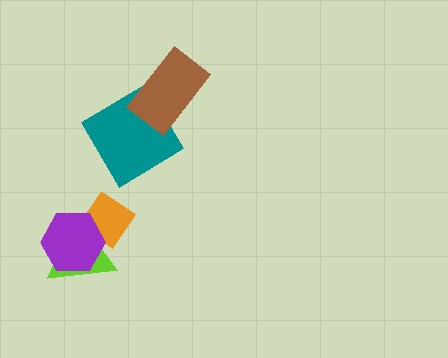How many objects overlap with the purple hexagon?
2 objects overlap with the purple hexagon.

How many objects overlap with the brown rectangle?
1 object overlaps with the brown rectangle.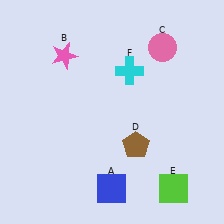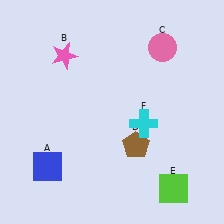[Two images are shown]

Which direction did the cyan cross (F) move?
The cyan cross (F) moved down.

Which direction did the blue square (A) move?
The blue square (A) moved left.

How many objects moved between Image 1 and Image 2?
2 objects moved between the two images.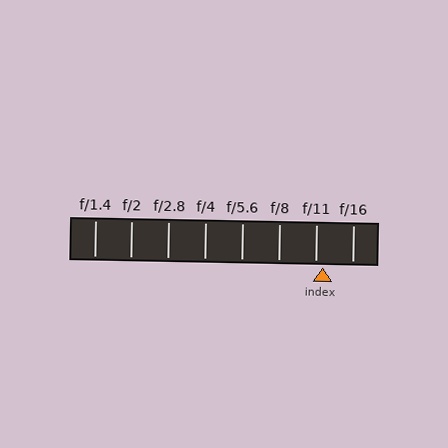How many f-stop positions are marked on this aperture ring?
There are 8 f-stop positions marked.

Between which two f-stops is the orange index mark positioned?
The index mark is between f/11 and f/16.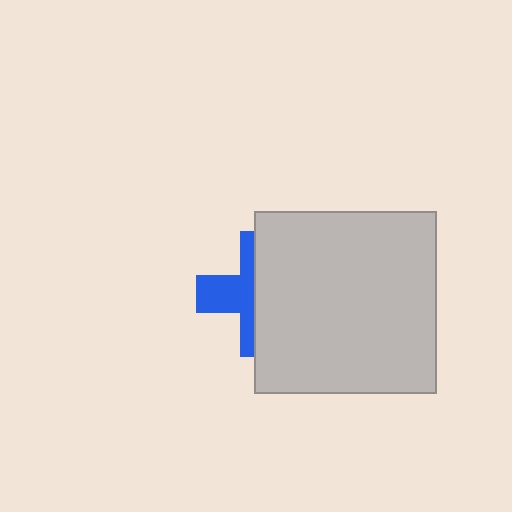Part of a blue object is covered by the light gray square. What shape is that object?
It is a cross.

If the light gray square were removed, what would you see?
You would see the complete blue cross.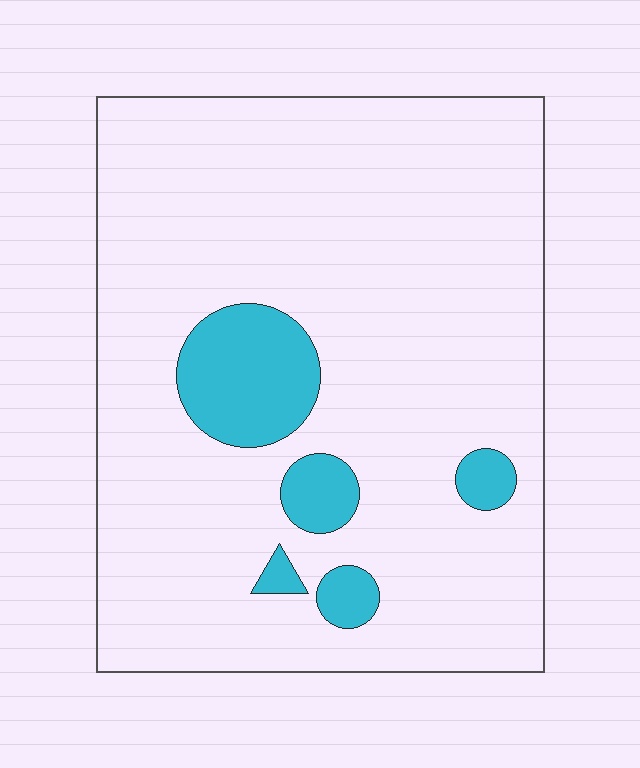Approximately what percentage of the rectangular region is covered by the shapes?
Approximately 10%.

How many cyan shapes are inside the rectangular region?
5.